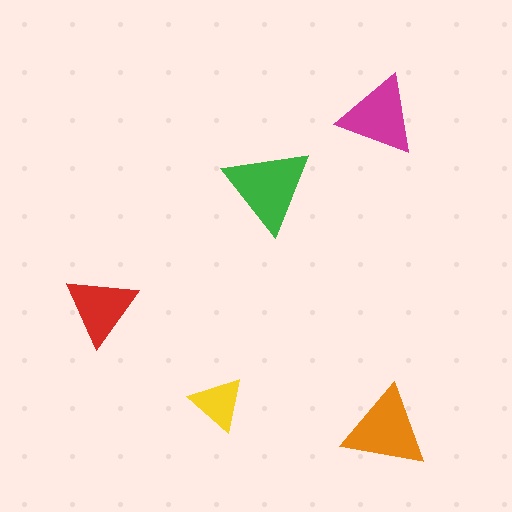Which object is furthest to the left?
The red triangle is leftmost.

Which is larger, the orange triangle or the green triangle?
The green one.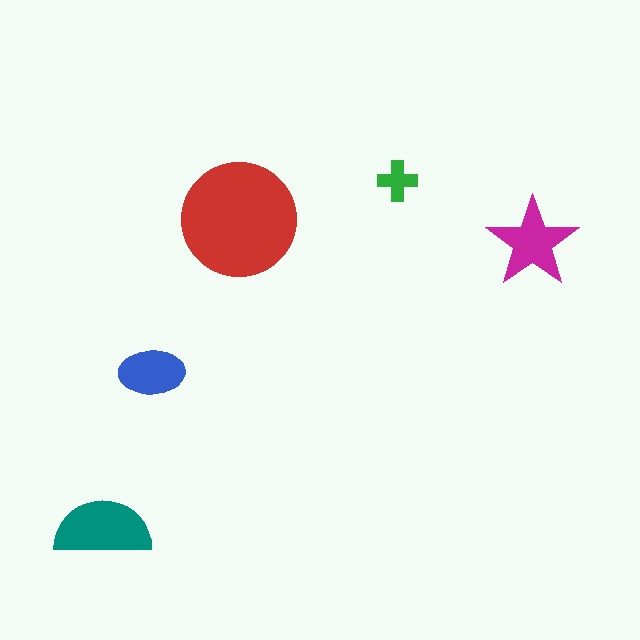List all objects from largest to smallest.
The red circle, the teal semicircle, the magenta star, the blue ellipse, the green cross.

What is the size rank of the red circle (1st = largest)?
1st.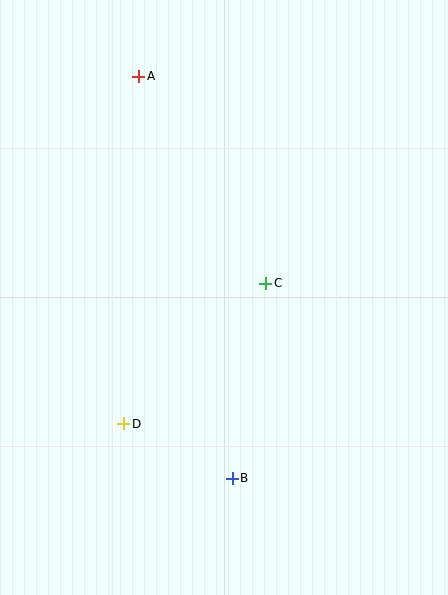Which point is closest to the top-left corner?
Point A is closest to the top-left corner.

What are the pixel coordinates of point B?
Point B is at (232, 478).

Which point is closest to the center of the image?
Point C at (266, 283) is closest to the center.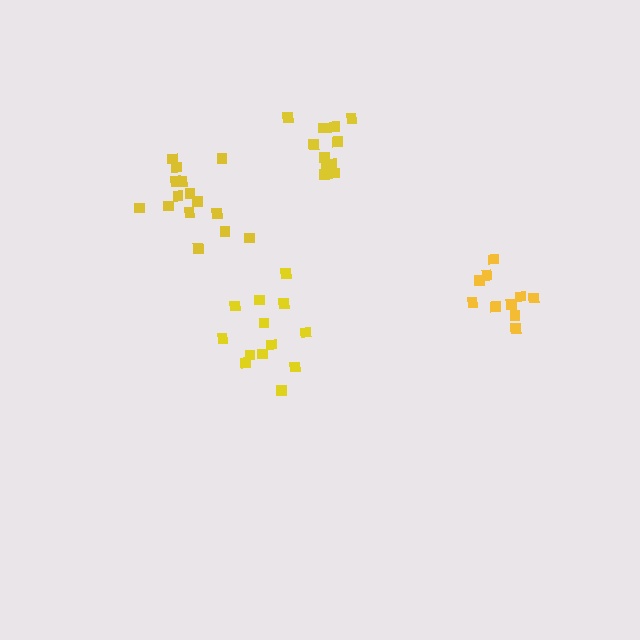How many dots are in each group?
Group 1: 11 dots, Group 2: 10 dots, Group 3: 15 dots, Group 4: 13 dots (49 total).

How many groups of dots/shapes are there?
There are 4 groups.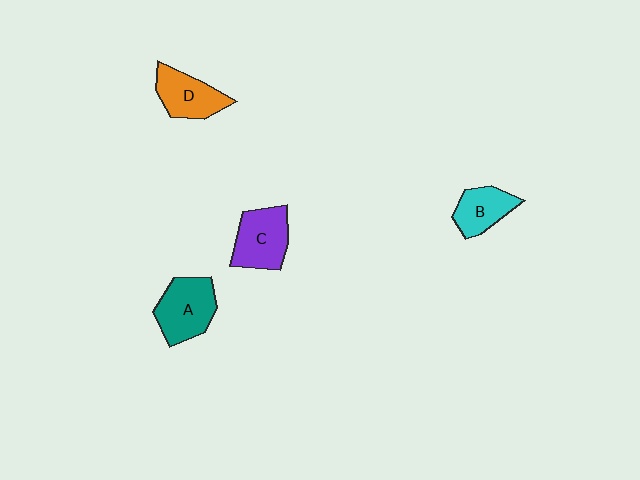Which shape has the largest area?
Shape A (teal).